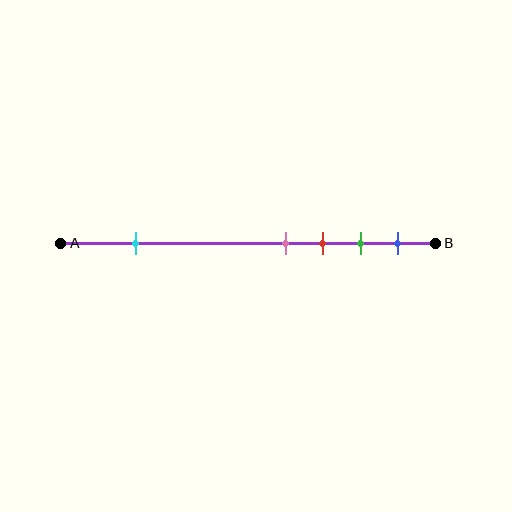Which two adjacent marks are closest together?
The pink and red marks are the closest adjacent pair.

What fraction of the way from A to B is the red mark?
The red mark is approximately 70% (0.7) of the way from A to B.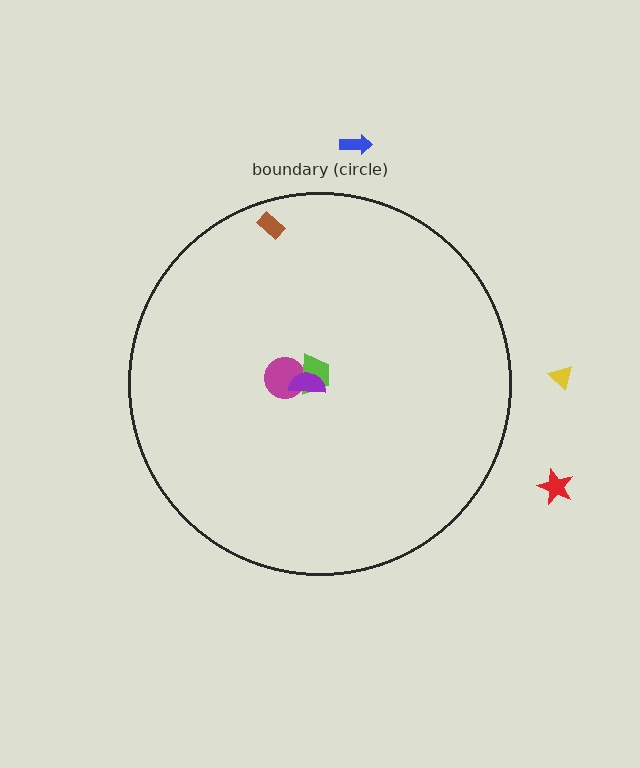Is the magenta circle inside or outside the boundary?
Inside.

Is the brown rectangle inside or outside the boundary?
Inside.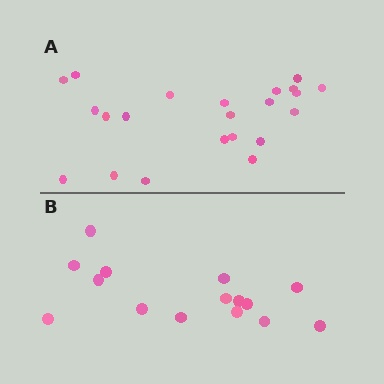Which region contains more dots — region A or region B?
Region A (the top region) has more dots.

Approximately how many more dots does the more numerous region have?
Region A has roughly 8 or so more dots than region B.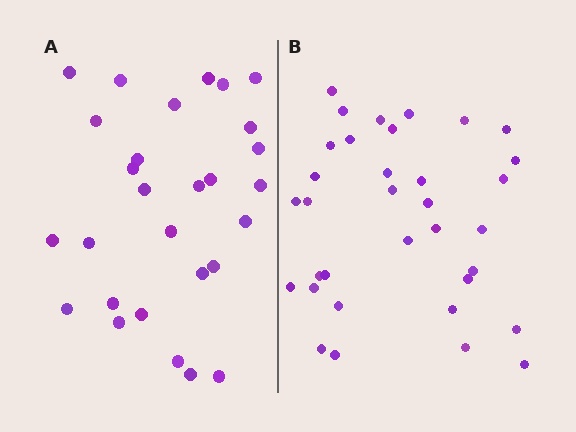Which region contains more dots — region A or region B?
Region B (the right region) has more dots.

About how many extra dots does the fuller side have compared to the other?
Region B has about 6 more dots than region A.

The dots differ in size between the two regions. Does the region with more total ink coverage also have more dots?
No. Region A has more total ink coverage because its dots are larger, but region B actually contains more individual dots. Total area can be misleading — the number of items is what matters here.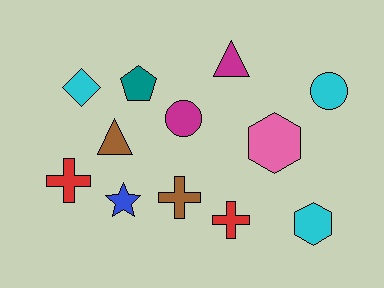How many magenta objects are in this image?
There are 2 magenta objects.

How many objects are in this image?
There are 12 objects.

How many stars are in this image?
There is 1 star.